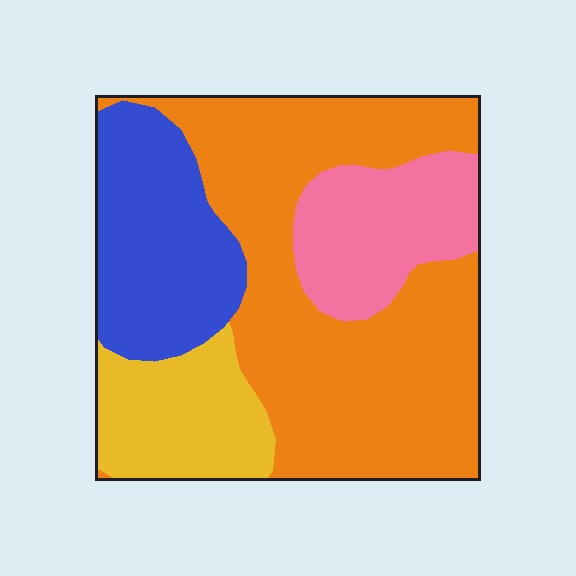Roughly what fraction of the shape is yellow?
Yellow takes up about one eighth (1/8) of the shape.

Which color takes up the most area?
Orange, at roughly 50%.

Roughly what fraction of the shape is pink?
Pink covers 16% of the shape.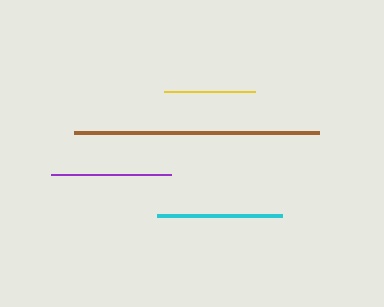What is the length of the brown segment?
The brown segment is approximately 244 pixels long.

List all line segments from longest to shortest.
From longest to shortest: brown, cyan, purple, yellow.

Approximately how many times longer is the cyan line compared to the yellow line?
The cyan line is approximately 1.4 times the length of the yellow line.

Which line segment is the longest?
The brown line is the longest at approximately 244 pixels.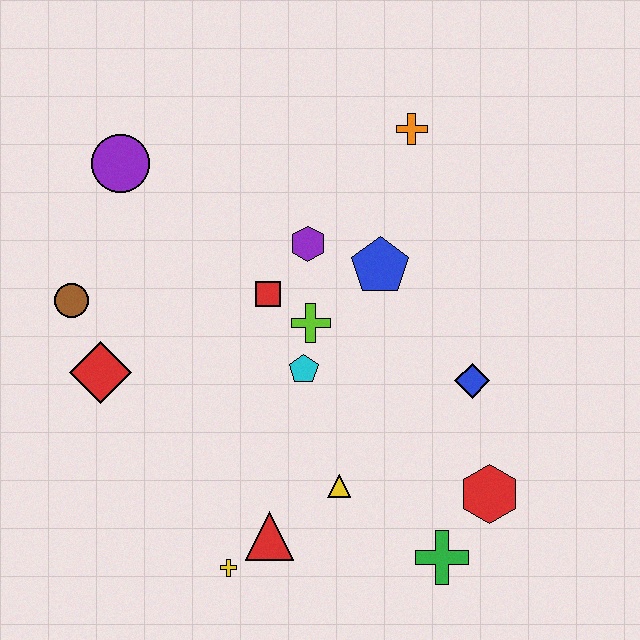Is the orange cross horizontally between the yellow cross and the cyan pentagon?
No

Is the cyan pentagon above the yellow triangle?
Yes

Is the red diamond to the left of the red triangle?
Yes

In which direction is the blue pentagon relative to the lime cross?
The blue pentagon is to the right of the lime cross.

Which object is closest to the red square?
The lime cross is closest to the red square.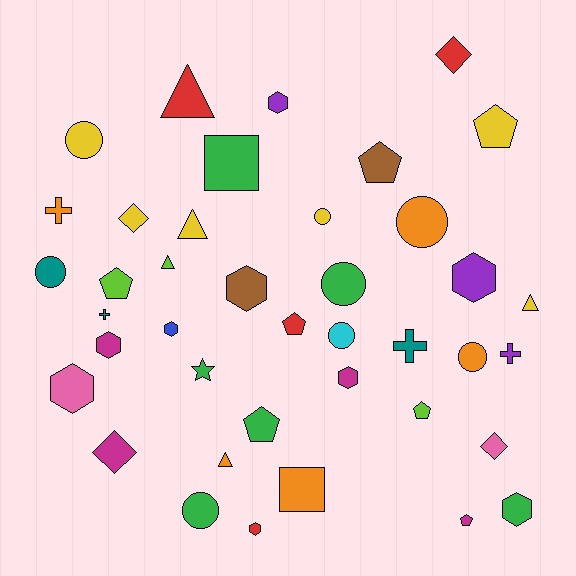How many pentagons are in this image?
There are 7 pentagons.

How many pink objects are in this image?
There are 2 pink objects.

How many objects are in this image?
There are 40 objects.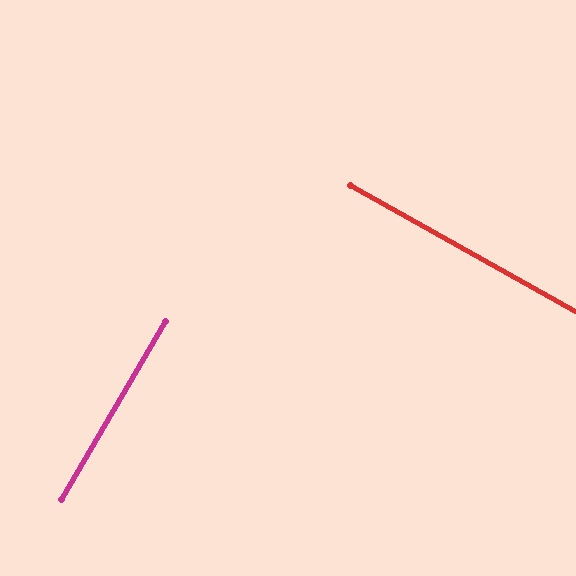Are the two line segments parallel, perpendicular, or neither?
Perpendicular — they meet at approximately 89°.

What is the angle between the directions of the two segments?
Approximately 89 degrees.